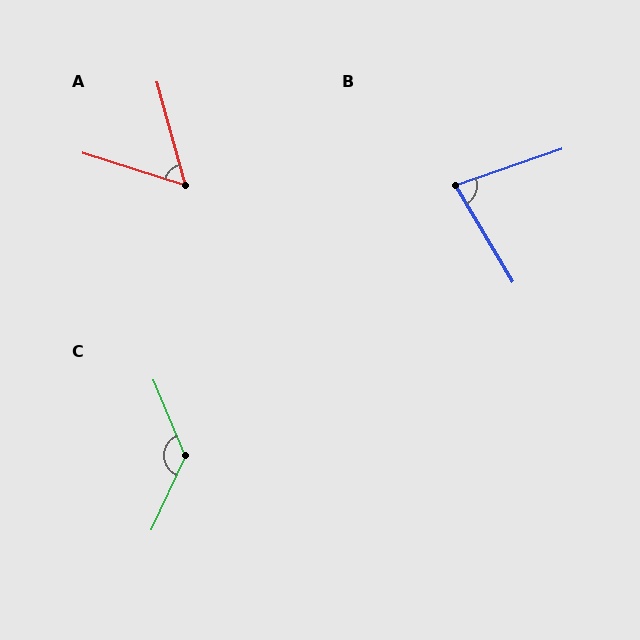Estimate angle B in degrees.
Approximately 78 degrees.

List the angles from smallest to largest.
A (57°), B (78°), C (132°).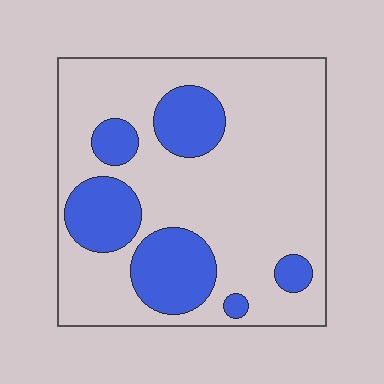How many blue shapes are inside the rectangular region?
6.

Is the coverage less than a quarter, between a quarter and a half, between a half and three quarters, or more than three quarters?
Between a quarter and a half.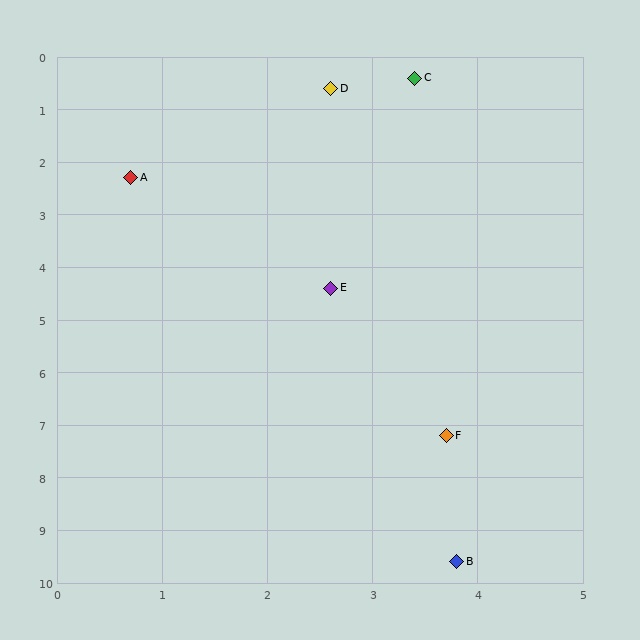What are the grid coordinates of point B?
Point B is at approximately (3.8, 9.6).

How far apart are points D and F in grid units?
Points D and F are about 6.7 grid units apart.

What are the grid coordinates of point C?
Point C is at approximately (3.4, 0.4).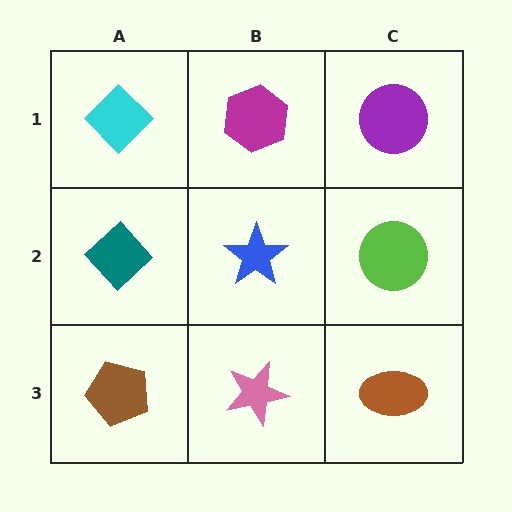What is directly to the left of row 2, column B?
A teal diamond.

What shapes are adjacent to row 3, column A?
A teal diamond (row 2, column A), a pink star (row 3, column B).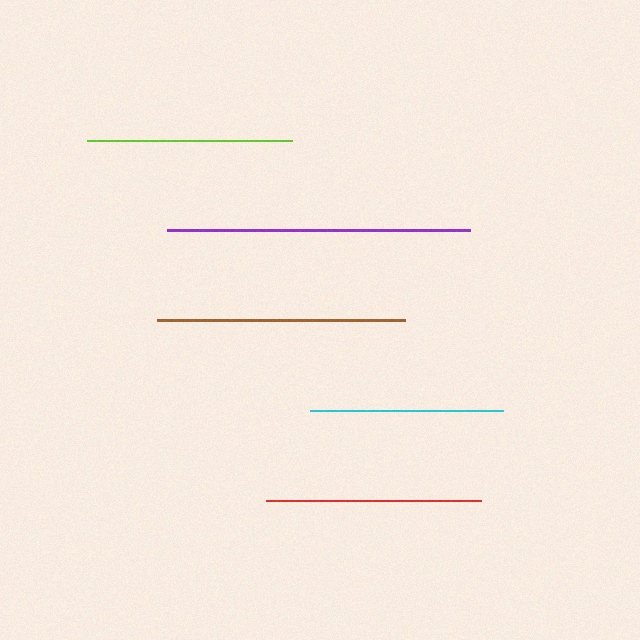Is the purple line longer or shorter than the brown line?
The purple line is longer than the brown line.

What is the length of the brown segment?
The brown segment is approximately 248 pixels long.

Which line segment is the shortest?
The cyan line is the shortest at approximately 193 pixels.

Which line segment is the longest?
The purple line is the longest at approximately 302 pixels.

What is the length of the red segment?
The red segment is approximately 215 pixels long.